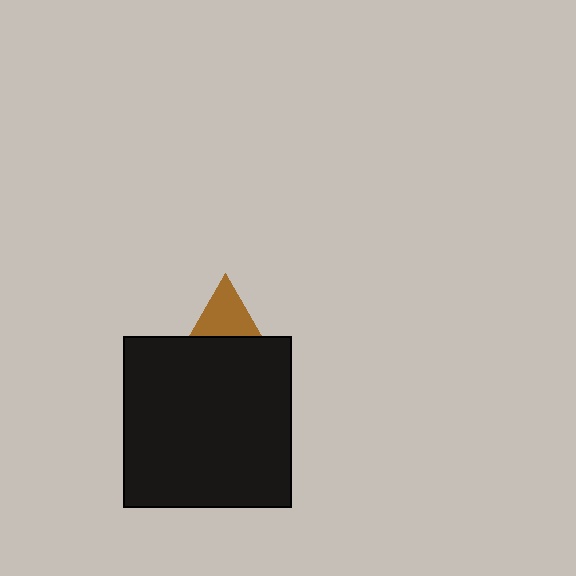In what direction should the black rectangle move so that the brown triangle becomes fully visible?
The black rectangle should move down. That is the shortest direction to clear the overlap and leave the brown triangle fully visible.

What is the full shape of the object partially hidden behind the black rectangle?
The partially hidden object is a brown triangle.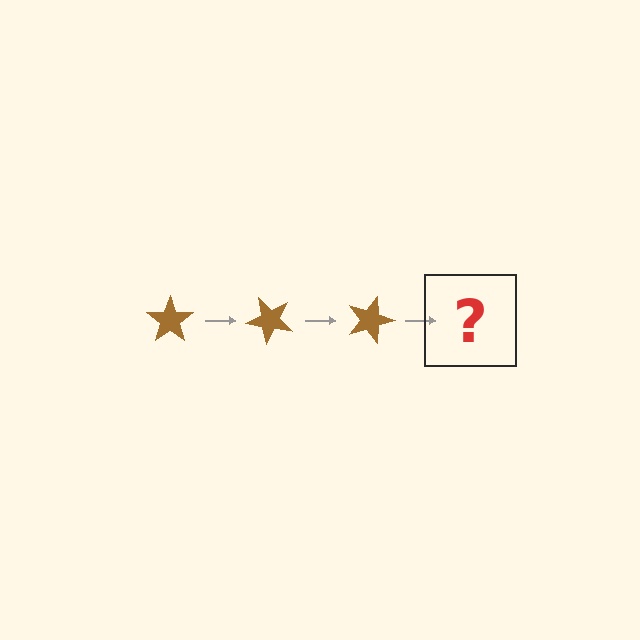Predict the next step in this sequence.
The next step is a brown star rotated 135 degrees.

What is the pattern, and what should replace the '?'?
The pattern is that the star rotates 45 degrees each step. The '?' should be a brown star rotated 135 degrees.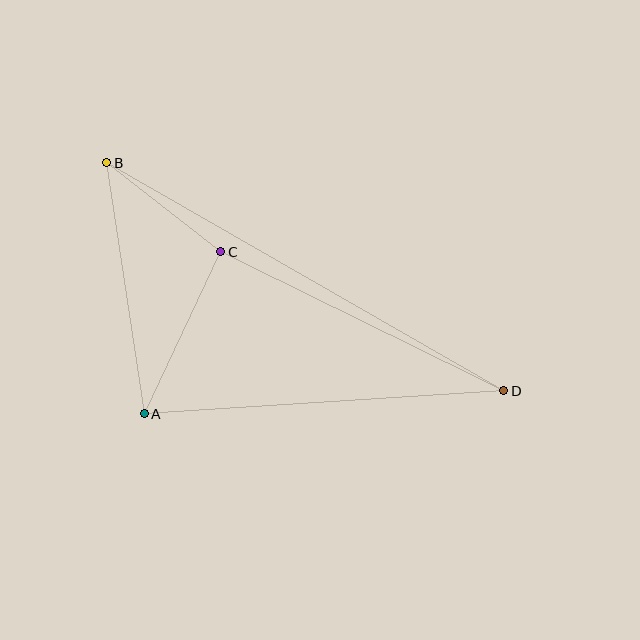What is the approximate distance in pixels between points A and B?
The distance between A and B is approximately 254 pixels.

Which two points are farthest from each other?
Points B and D are farthest from each other.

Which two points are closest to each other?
Points B and C are closest to each other.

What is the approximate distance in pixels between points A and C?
The distance between A and C is approximately 179 pixels.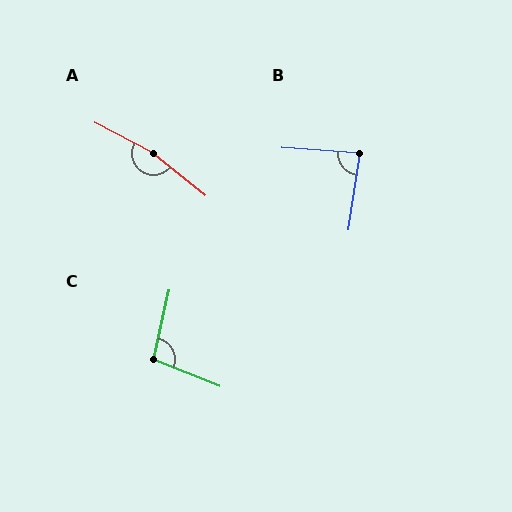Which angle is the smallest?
B, at approximately 86 degrees.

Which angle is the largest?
A, at approximately 168 degrees.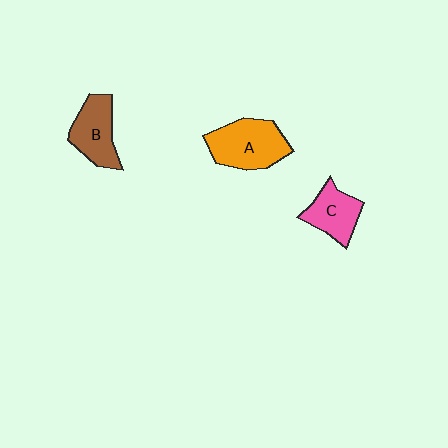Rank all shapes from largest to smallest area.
From largest to smallest: A (orange), B (brown), C (pink).